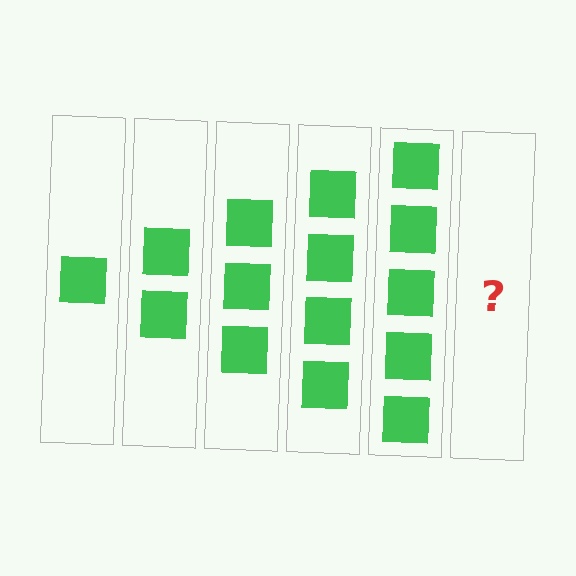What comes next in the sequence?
The next element should be 6 squares.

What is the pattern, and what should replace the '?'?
The pattern is that each step adds one more square. The '?' should be 6 squares.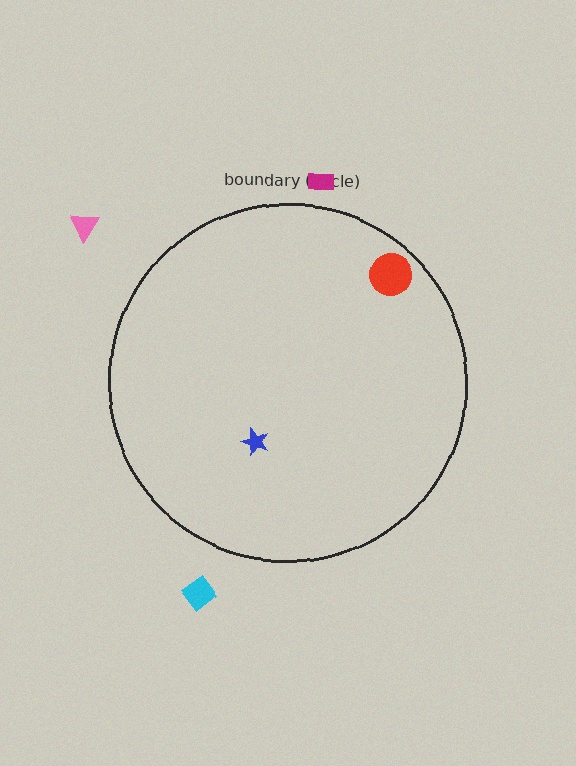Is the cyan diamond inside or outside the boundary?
Outside.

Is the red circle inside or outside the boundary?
Inside.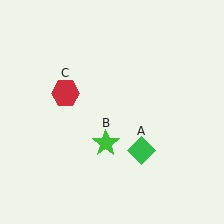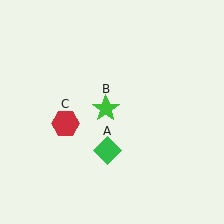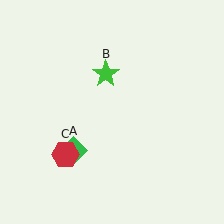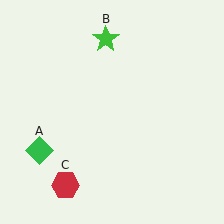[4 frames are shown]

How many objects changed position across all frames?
3 objects changed position: green diamond (object A), green star (object B), red hexagon (object C).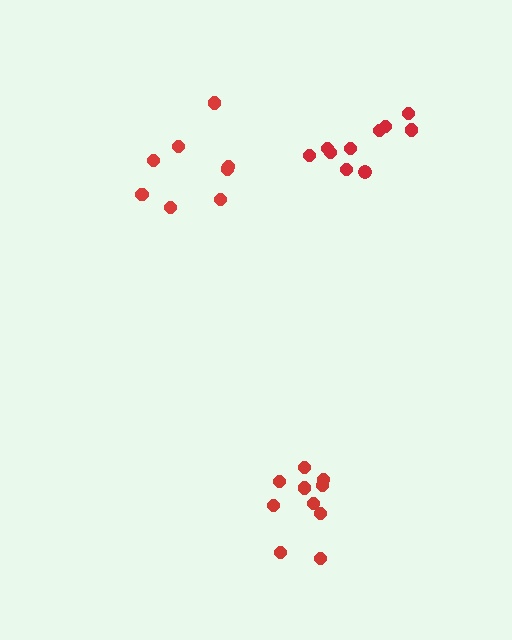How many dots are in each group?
Group 1: 10 dots, Group 2: 10 dots, Group 3: 8 dots (28 total).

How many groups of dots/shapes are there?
There are 3 groups.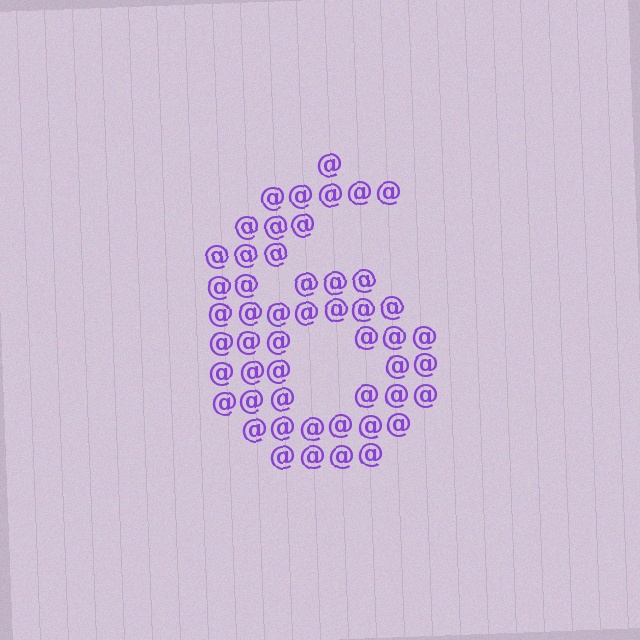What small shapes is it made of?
It is made of small at signs.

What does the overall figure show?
The overall figure shows the digit 6.